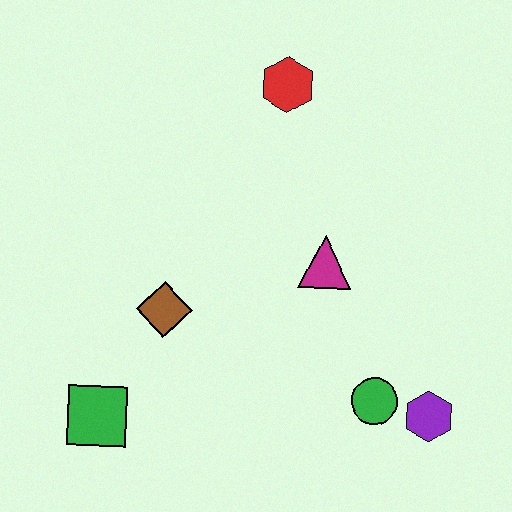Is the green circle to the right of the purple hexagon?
No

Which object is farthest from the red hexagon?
The green square is farthest from the red hexagon.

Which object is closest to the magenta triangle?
The green circle is closest to the magenta triangle.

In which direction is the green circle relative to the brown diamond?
The green circle is to the right of the brown diamond.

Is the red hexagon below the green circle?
No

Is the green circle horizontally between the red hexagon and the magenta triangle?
No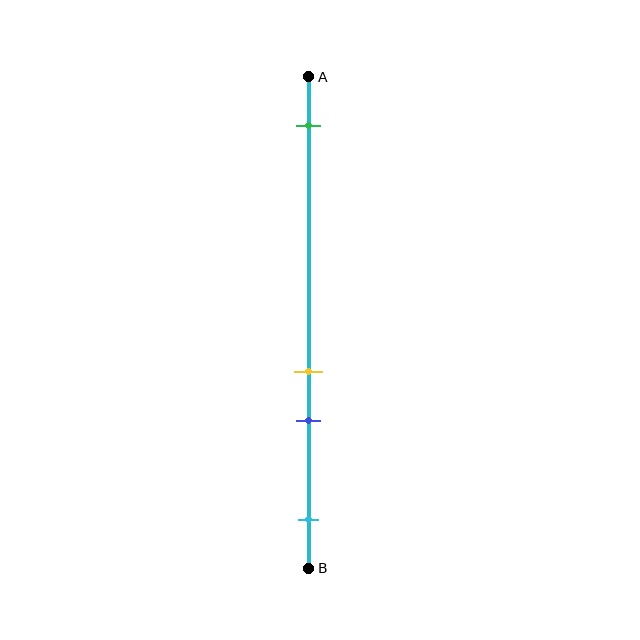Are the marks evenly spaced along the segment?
No, the marks are not evenly spaced.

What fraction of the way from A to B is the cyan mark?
The cyan mark is approximately 90% (0.9) of the way from A to B.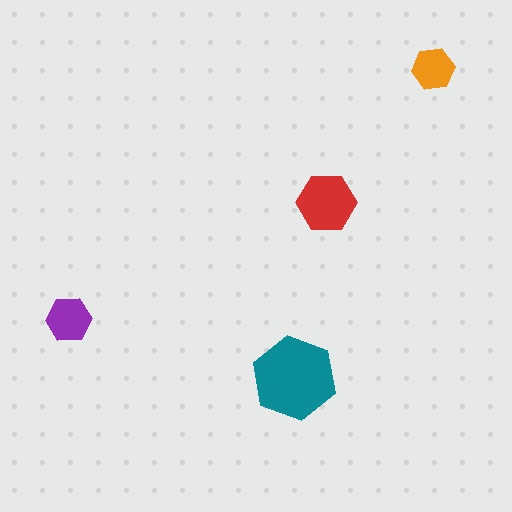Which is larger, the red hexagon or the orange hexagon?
The red one.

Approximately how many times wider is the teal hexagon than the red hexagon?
About 1.5 times wider.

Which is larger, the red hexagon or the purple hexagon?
The red one.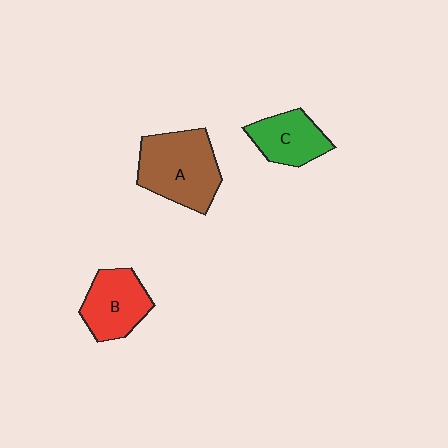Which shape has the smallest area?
Shape C (green).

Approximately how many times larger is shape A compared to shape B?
Approximately 1.4 times.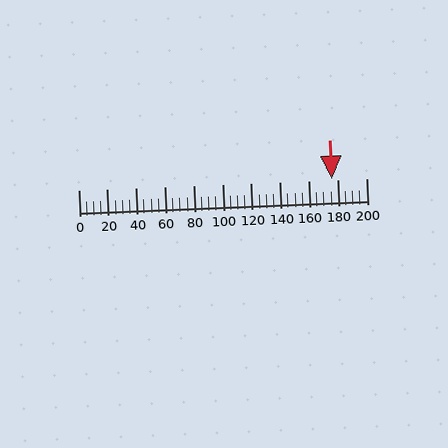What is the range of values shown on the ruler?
The ruler shows values from 0 to 200.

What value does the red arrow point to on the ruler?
The red arrow points to approximately 176.